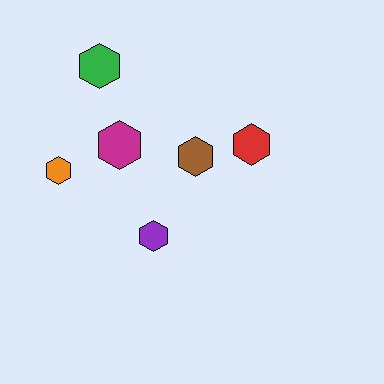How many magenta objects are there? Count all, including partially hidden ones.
There is 1 magenta object.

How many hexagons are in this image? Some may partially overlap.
There are 6 hexagons.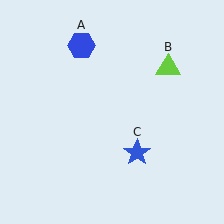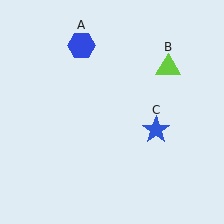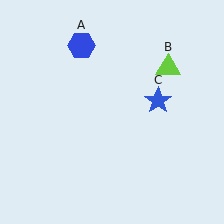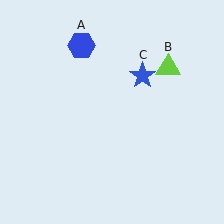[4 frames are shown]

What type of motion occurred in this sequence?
The blue star (object C) rotated counterclockwise around the center of the scene.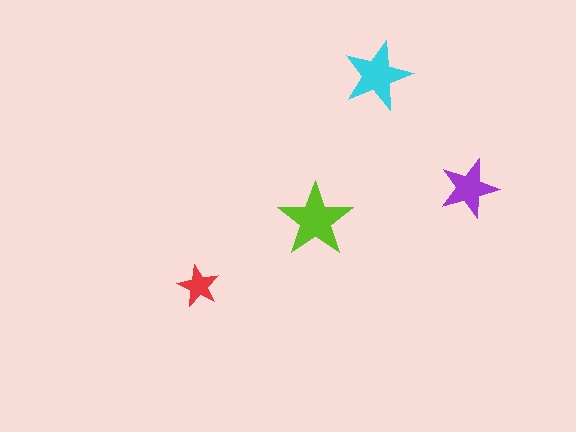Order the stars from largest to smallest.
the lime one, the cyan one, the purple one, the red one.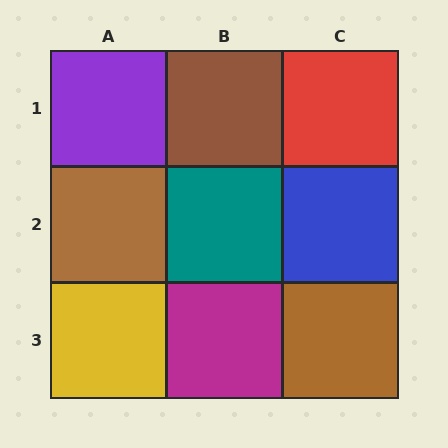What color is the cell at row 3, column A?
Yellow.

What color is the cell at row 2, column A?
Brown.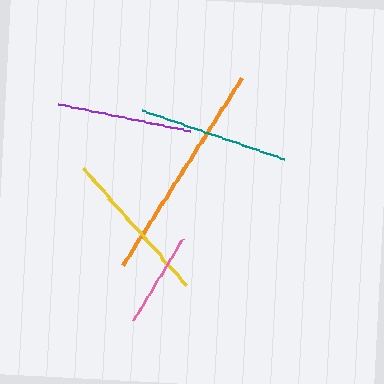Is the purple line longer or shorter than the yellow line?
The yellow line is longer than the purple line.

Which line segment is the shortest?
The pink line is the shortest at approximately 96 pixels.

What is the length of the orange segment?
The orange segment is approximately 222 pixels long.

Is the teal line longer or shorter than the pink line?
The teal line is longer than the pink line.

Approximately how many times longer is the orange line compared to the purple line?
The orange line is approximately 1.7 times the length of the purple line.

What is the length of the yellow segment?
The yellow segment is approximately 155 pixels long.